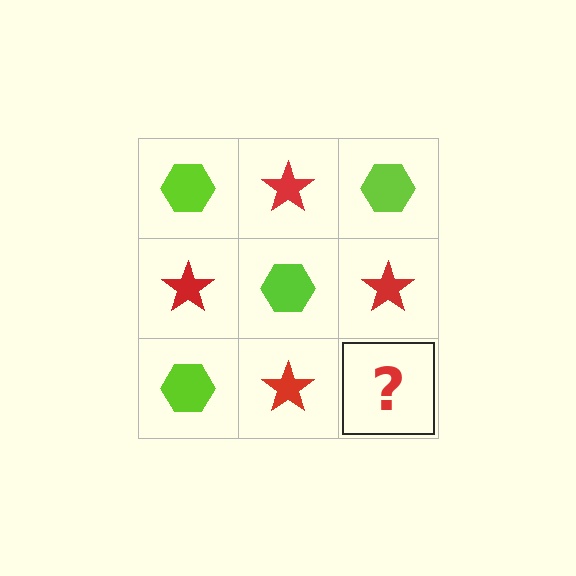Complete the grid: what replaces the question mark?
The question mark should be replaced with a lime hexagon.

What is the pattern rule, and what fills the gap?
The rule is that it alternates lime hexagon and red star in a checkerboard pattern. The gap should be filled with a lime hexagon.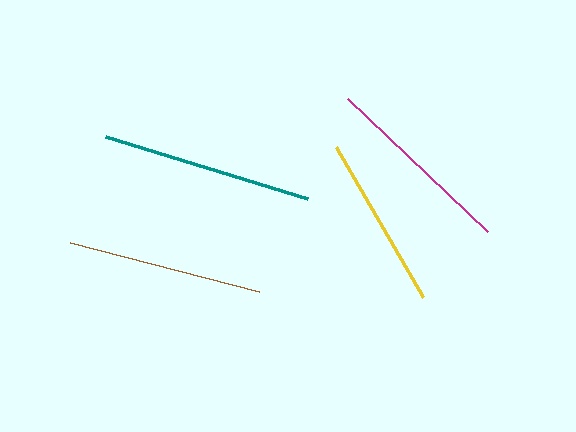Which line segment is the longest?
The teal line is the longest at approximately 212 pixels.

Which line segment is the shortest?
The yellow line is the shortest at approximately 174 pixels.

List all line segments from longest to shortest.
From longest to shortest: teal, brown, magenta, yellow.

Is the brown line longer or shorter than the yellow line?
The brown line is longer than the yellow line.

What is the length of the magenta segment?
The magenta segment is approximately 193 pixels long.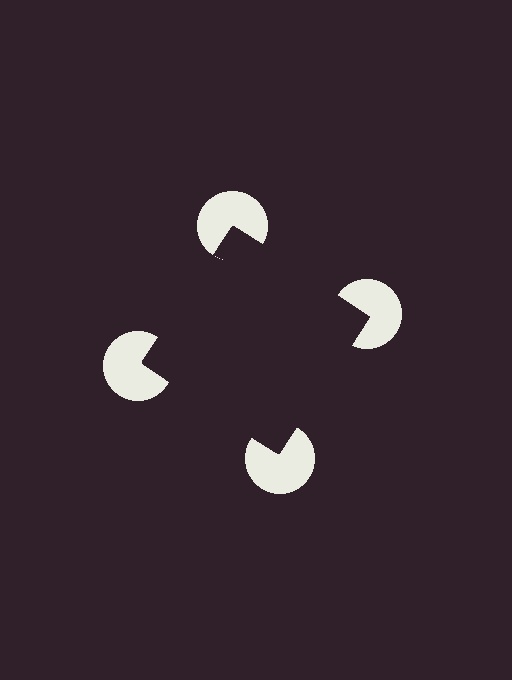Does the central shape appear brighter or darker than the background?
It typically appears slightly darker than the background, even though no actual brightness change is drawn.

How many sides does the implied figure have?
4 sides.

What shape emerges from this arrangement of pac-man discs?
An illusory square — its edges are inferred from the aligned wedge cuts in the pac-man discs, not physically drawn.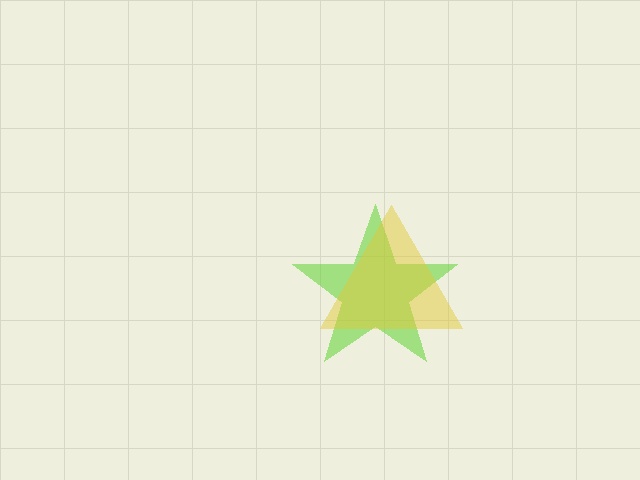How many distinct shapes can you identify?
There are 2 distinct shapes: a lime star, a yellow triangle.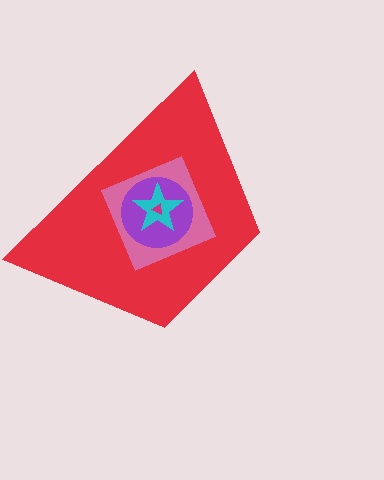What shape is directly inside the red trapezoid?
The pink diamond.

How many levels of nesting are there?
5.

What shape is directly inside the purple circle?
The cyan star.